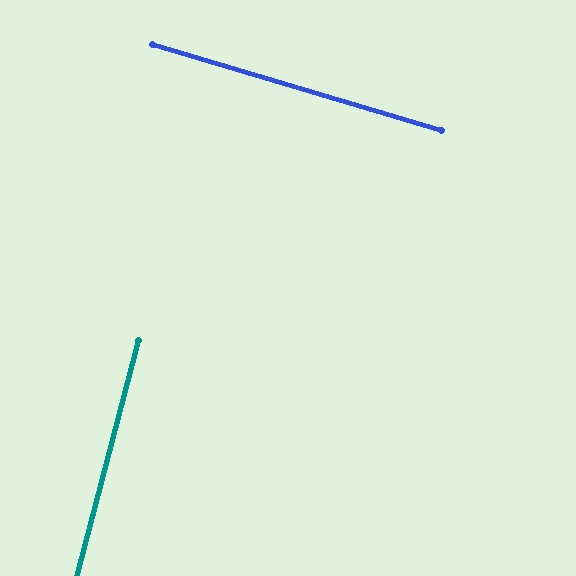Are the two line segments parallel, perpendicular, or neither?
Perpendicular — they meet at approximately 88°.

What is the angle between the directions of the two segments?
Approximately 88 degrees.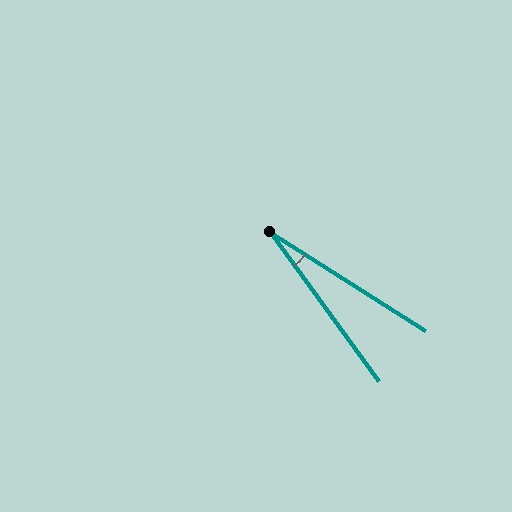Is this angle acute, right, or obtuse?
It is acute.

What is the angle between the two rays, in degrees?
Approximately 21 degrees.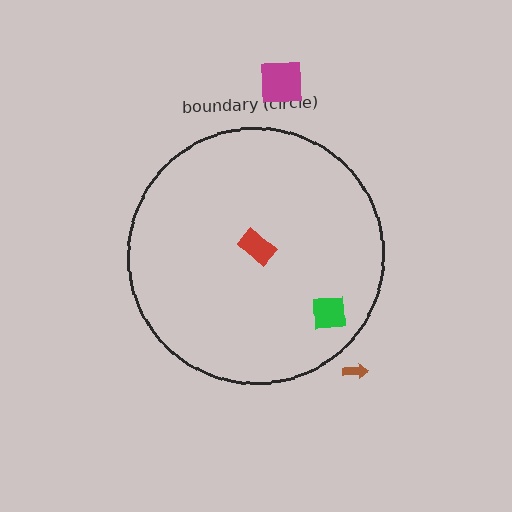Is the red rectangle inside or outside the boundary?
Inside.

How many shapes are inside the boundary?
2 inside, 2 outside.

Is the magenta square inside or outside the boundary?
Outside.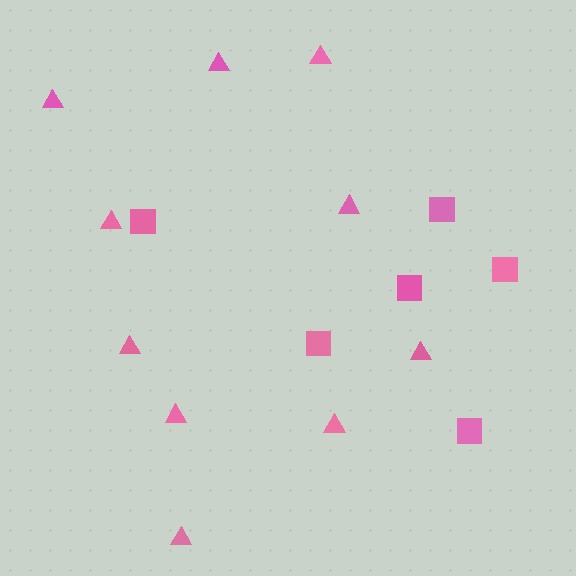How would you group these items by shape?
There are 2 groups: one group of triangles (10) and one group of squares (6).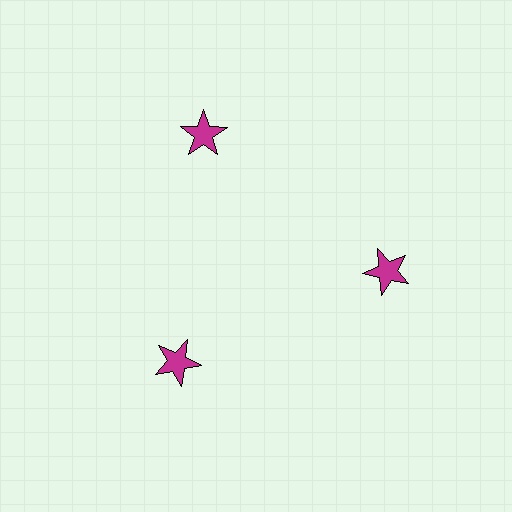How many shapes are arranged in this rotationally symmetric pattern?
There are 3 shapes, arranged in 3 groups of 1.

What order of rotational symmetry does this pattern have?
This pattern has 3-fold rotational symmetry.